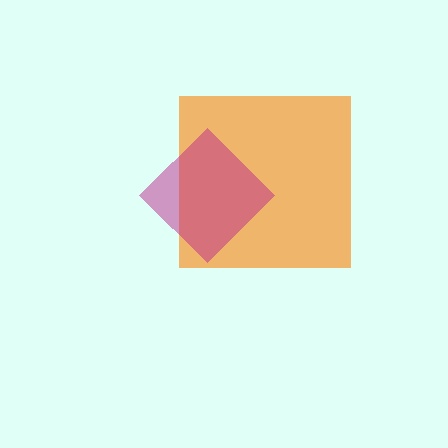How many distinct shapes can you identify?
There are 2 distinct shapes: an orange square, a magenta diamond.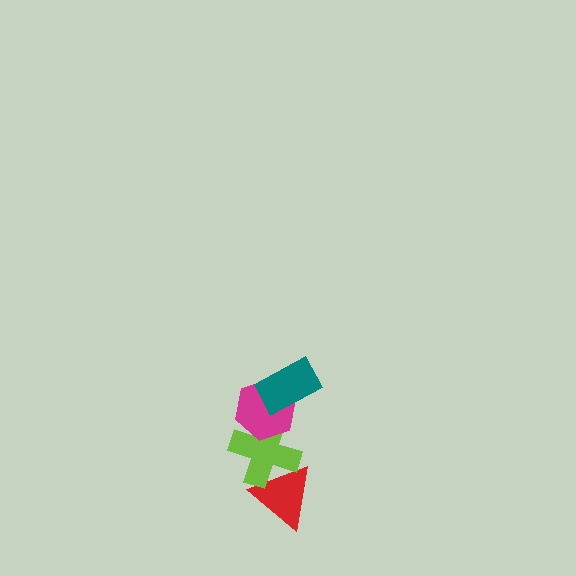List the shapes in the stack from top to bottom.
From top to bottom: the teal rectangle, the magenta hexagon, the lime cross, the red triangle.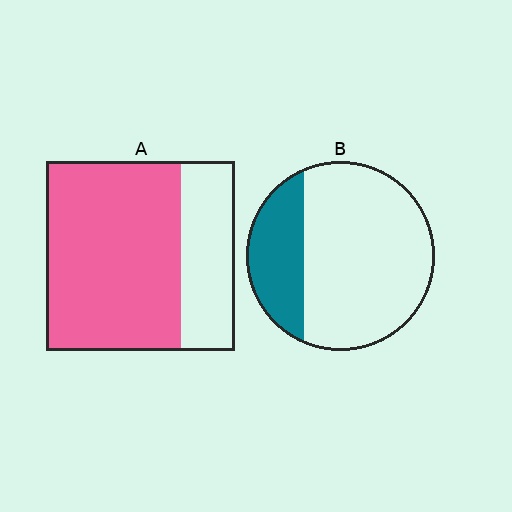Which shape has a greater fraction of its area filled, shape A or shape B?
Shape A.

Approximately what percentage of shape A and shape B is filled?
A is approximately 70% and B is approximately 25%.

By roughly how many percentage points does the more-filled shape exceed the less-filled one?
By roughly 45 percentage points (A over B).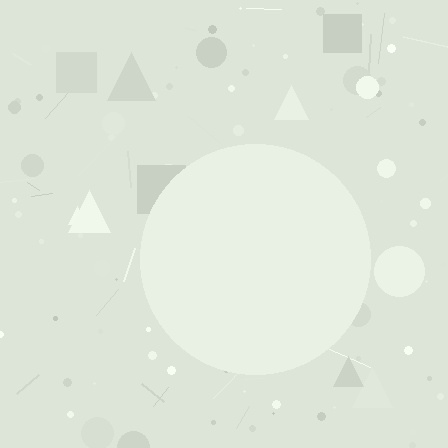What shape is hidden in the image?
A circle is hidden in the image.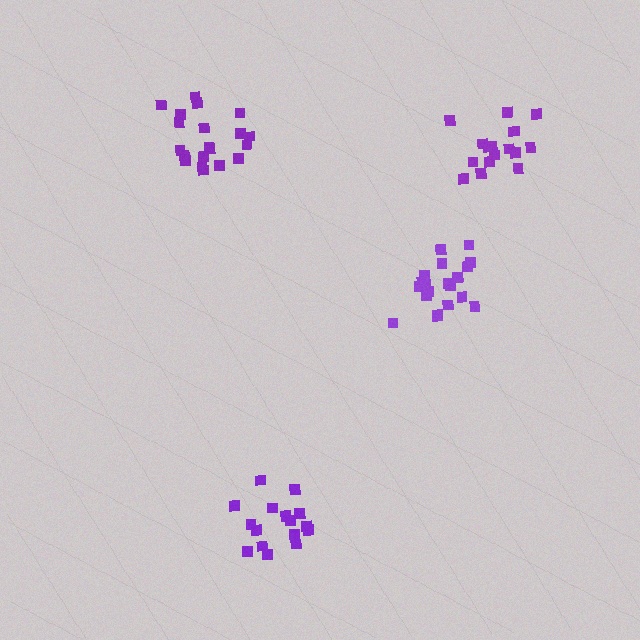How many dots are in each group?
Group 1: 20 dots, Group 2: 20 dots, Group 3: 17 dots, Group 4: 17 dots (74 total).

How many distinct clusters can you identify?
There are 4 distinct clusters.